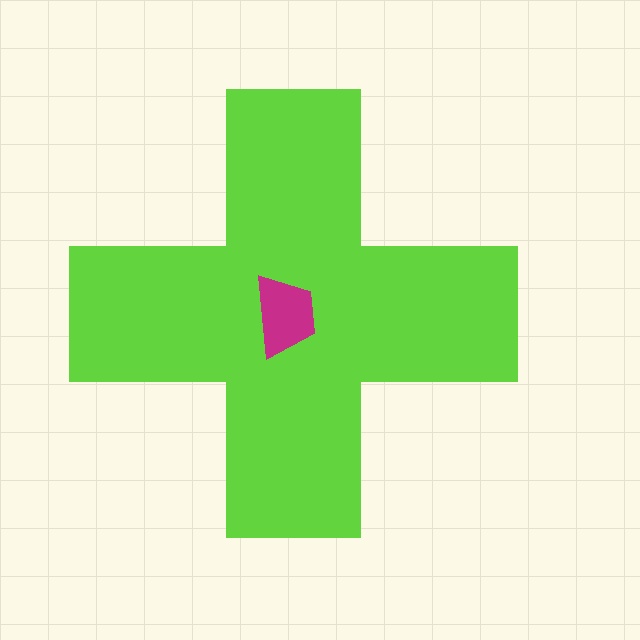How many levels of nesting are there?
2.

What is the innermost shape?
The magenta trapezoid.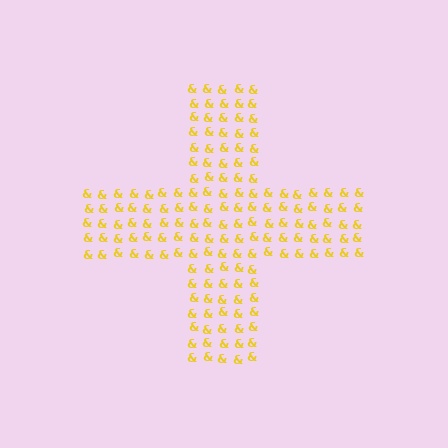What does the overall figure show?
The overall figure shows a cross.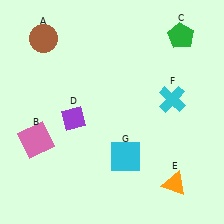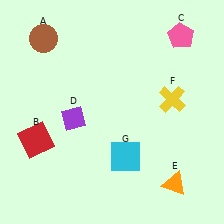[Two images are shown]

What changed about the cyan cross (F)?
In Image 1, F is cyan. In Image 2, it changed to yellow.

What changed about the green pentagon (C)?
In Image 1, C is green. In Image 2, it changed to pink.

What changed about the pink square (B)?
In Image 1, B is pink. In Image 2, it changed to red.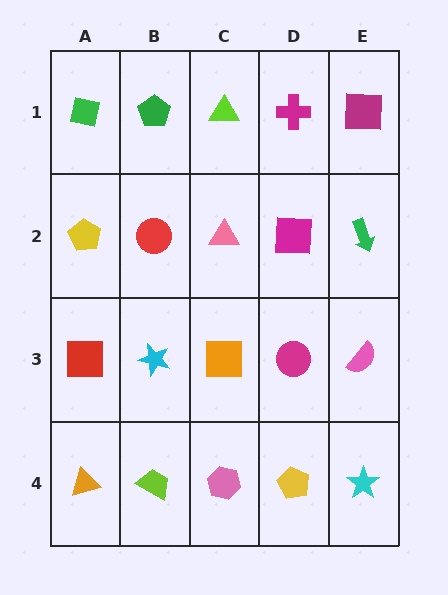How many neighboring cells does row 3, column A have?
3.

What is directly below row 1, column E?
A green arrow.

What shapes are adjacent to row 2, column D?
A magenta cross (row 1, column D), a magenta circle (row 3, column D), a pink triangle (row 2, column C), a green arrow (row 2, column E).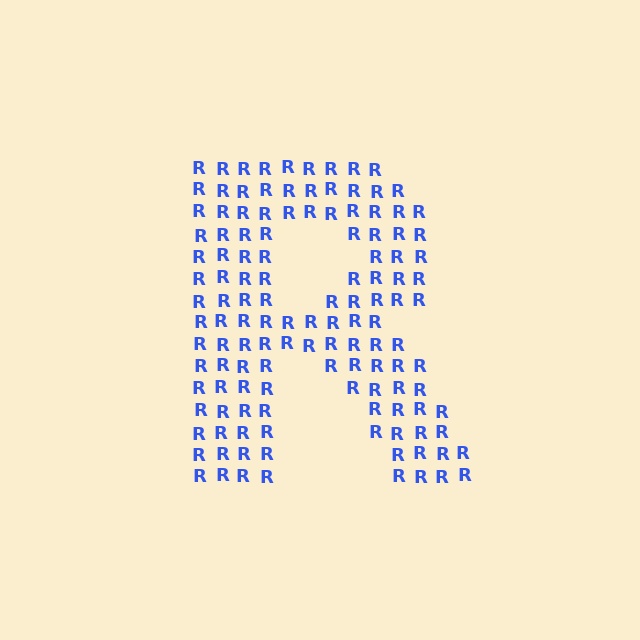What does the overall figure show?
The overall figure shows the letter R.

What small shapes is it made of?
It is made of small letter R's.